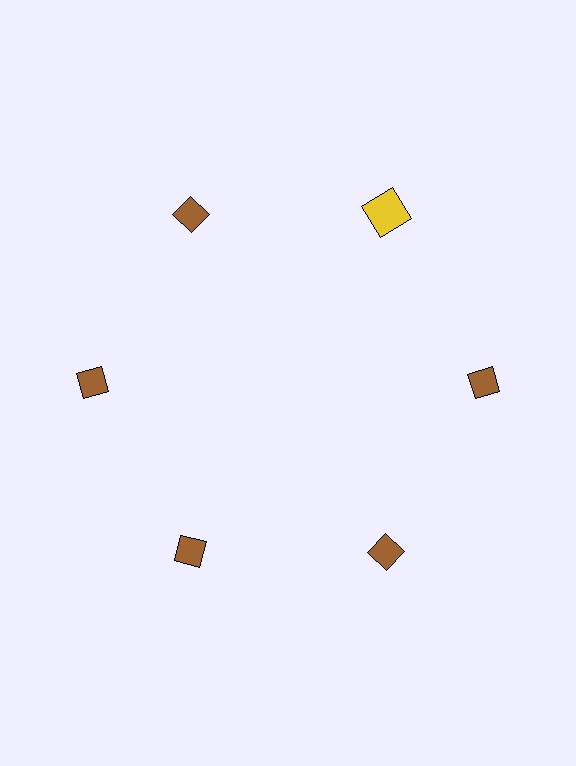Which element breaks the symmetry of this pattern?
The yellow square at roughly the 1 o'clock position breaks the symmetry. All other shapes are brown diamonds.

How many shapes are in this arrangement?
There are 6 shapes arranged in a ring pattern.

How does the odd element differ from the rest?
It differs in both color (yellow instead of brown) and shape (square instead of diamond).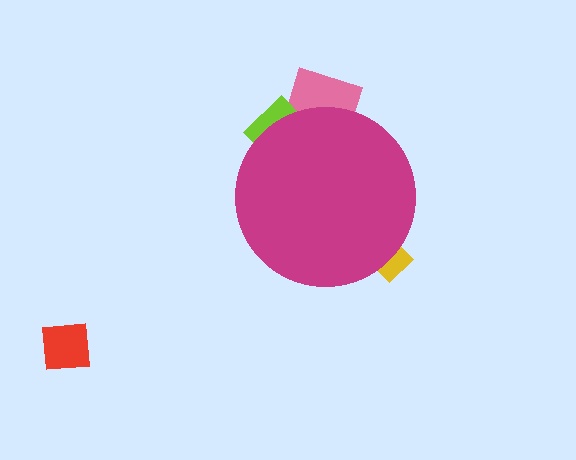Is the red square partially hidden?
No, the red square is fully visible.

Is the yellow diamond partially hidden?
Yes, the yellow diamond is partially hidden behind the magenta circle.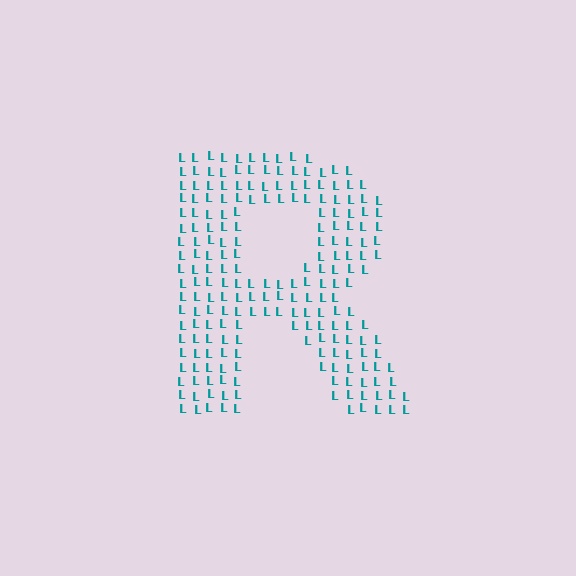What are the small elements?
The small elements are letter L's.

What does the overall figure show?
The overall figure shows the letter R.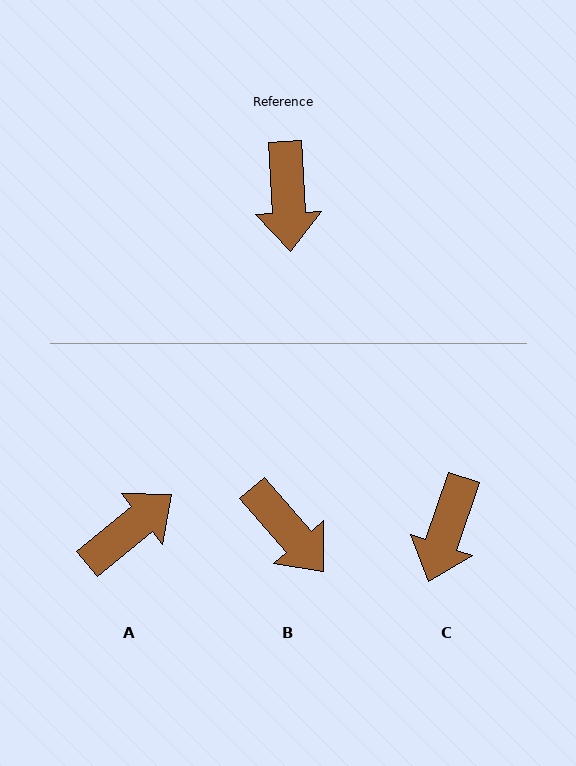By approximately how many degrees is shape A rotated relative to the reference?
Approximately 126 degrees counter-clockwise.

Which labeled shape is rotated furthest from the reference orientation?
A, about 126 degrees away.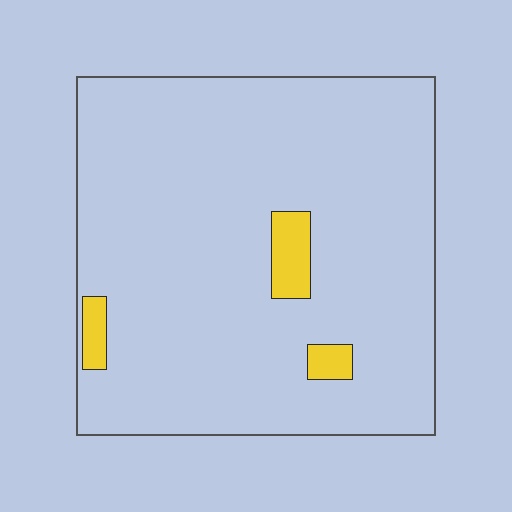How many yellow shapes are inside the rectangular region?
3.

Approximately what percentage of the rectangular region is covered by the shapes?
Approximately 5%.